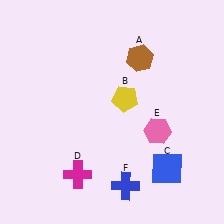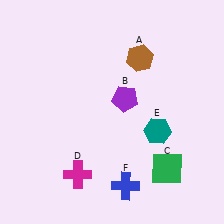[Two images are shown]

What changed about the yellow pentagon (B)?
In Image 1, B is yellow. In Image 2, it changed to purple.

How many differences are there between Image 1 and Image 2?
There are 3 differences between the two images.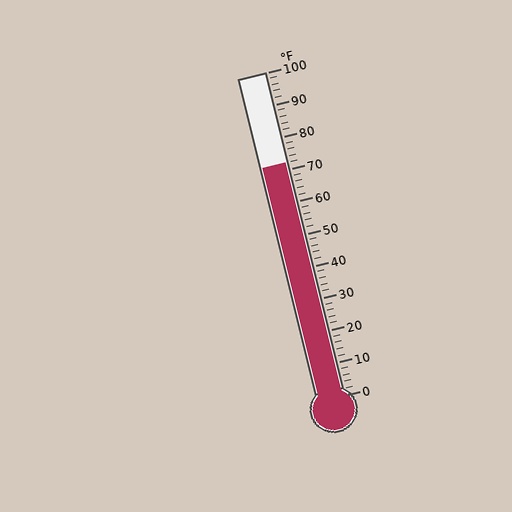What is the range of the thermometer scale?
The thermometer scale ranges from 0°F to 100°F.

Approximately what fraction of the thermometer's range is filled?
The thermometer is filled to approximately 70% of its range.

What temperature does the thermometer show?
The thermometer shows approximately 72°F.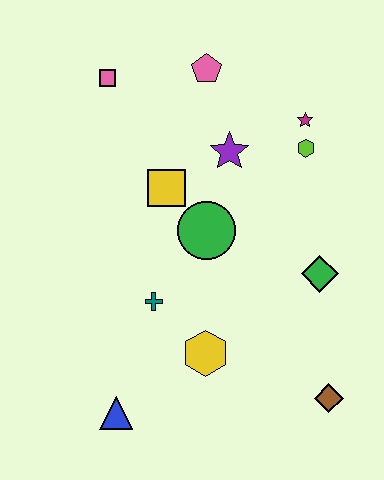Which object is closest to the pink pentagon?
The purple star is closest to the pink pentagon.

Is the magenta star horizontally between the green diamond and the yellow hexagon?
Yes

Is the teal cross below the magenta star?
Yes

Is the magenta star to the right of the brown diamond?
No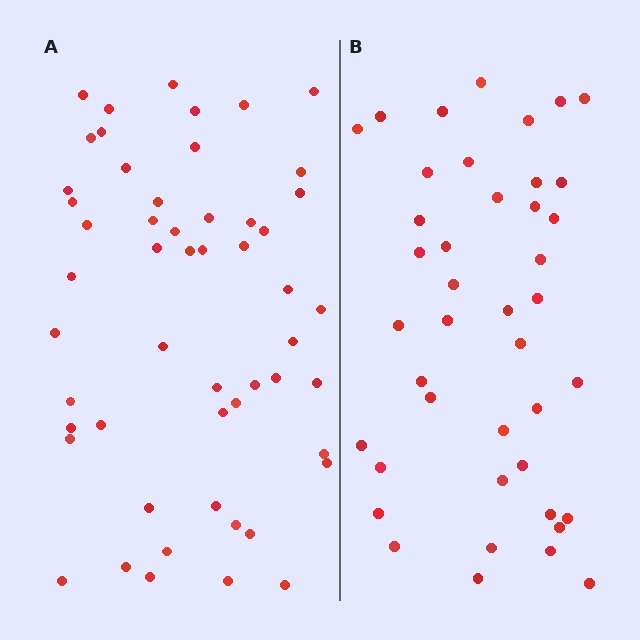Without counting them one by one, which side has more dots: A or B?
Region A (the left region) has more dots.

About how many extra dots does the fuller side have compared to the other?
Region A has roughly 12 or so more dots than region B.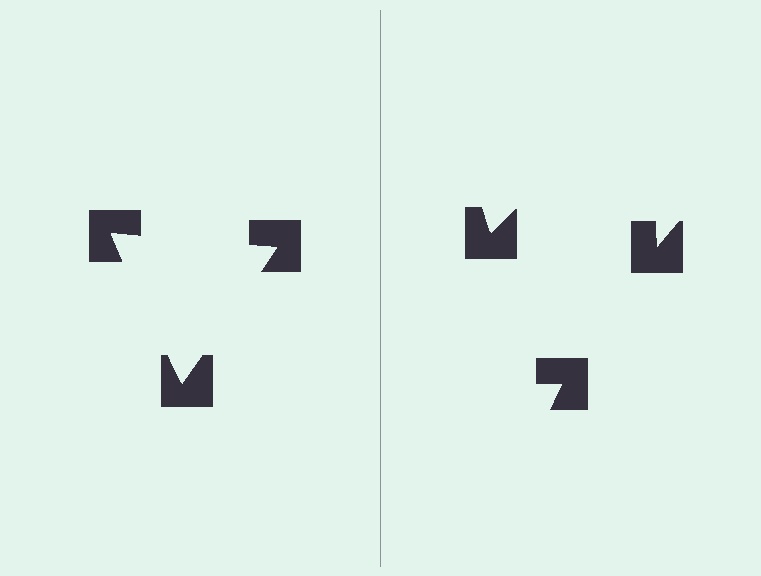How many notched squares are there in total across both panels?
6 — 3 on each side.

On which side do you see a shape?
An illusory triangle appears on the left side. On the right side the wedge cuts are rotated, so no coherent shape forms.